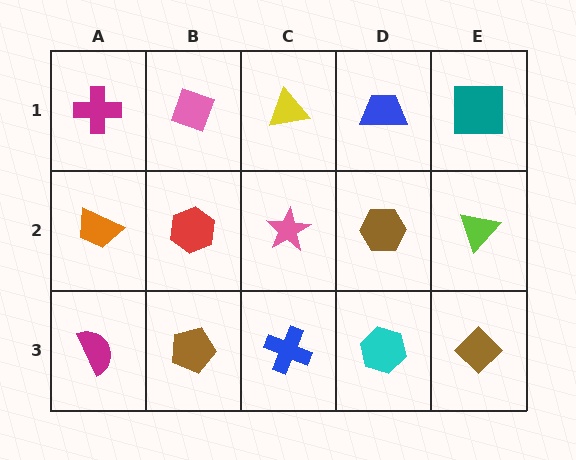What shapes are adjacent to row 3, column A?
An orange trapezoid (row 2, column A), a brown pentagon (row 3, column B).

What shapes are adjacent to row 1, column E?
A lime triangle (row 2, column E), a blue trapezoid (row 1, column D).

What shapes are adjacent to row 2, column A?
A magenta cross (row 1, column A), a magenta semicircle (row 3, column A), a red hexagon (row 2, column B).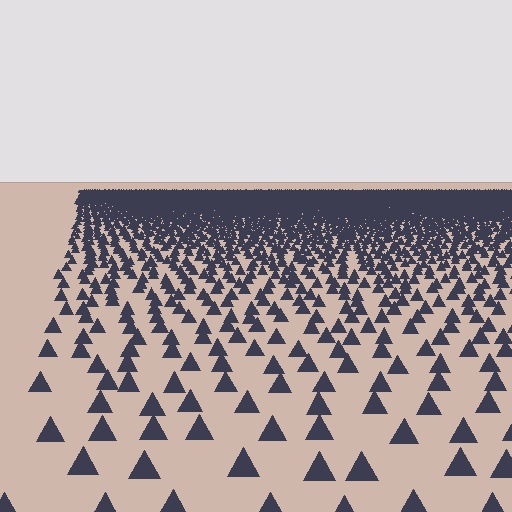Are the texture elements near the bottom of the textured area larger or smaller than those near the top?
Larger. Near the bottom, elements are closer to the viewer and appear at a bigger on-screen size.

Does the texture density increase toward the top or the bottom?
Density increases toward the top.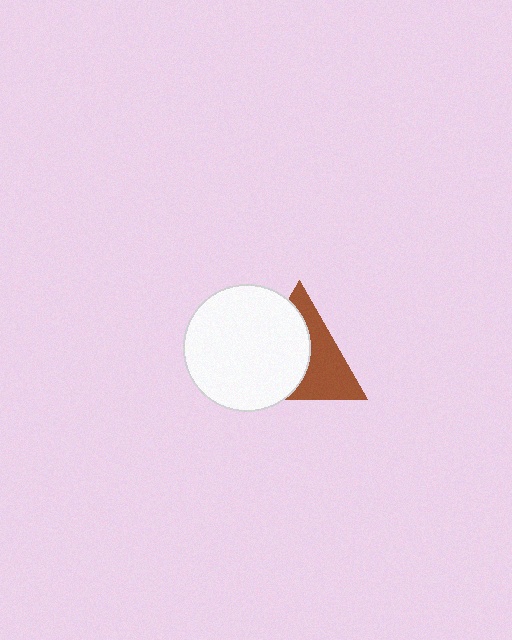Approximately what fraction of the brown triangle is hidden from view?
Roughly 54% of the brown triangle is hidden behind the white circle.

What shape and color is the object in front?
The object in front is a white circle.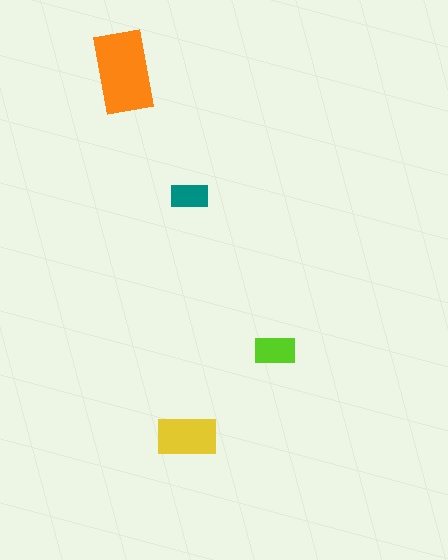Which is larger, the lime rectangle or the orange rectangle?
The orange one.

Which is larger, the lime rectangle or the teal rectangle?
The lime one.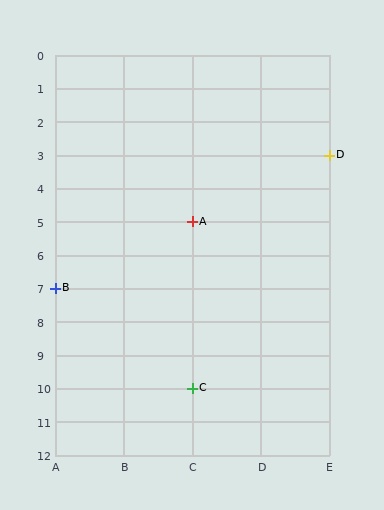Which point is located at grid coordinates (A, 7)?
Point B is at (A, 7).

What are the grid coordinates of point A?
Point A is at grid coordinates (C, 5).